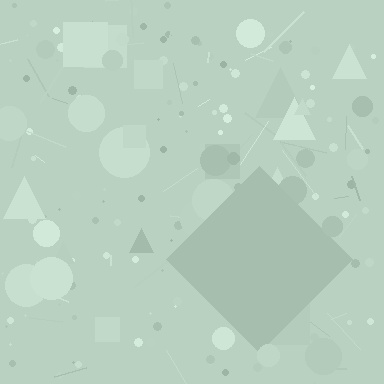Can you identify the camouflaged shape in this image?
The camouflaged shape is a diamond.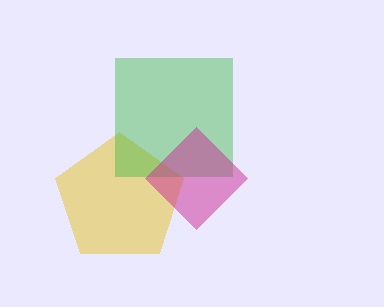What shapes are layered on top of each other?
The layered shapes are: a yellow pentagon, a green square, a magenta diamond.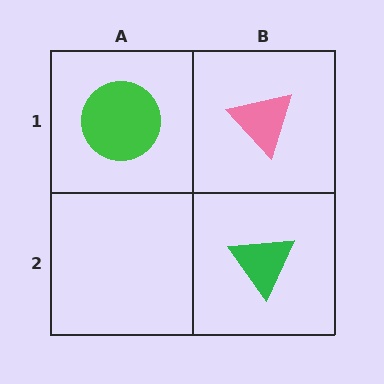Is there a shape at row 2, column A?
No, that cell is empty.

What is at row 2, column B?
A green triangle.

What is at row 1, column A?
A green circle.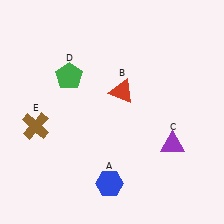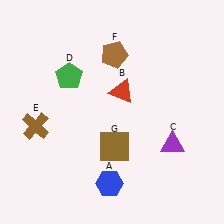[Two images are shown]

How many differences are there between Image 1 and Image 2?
There are 2 differences between the two images.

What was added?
A brown pentagon (F), a brown square (G) were added in Image 2.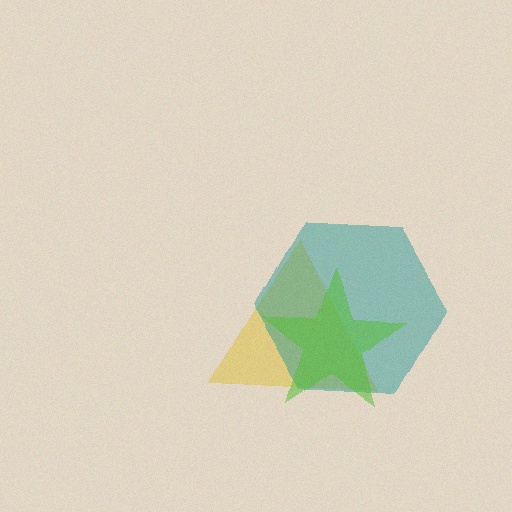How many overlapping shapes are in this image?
There are 3 overlapping shapes in the image.